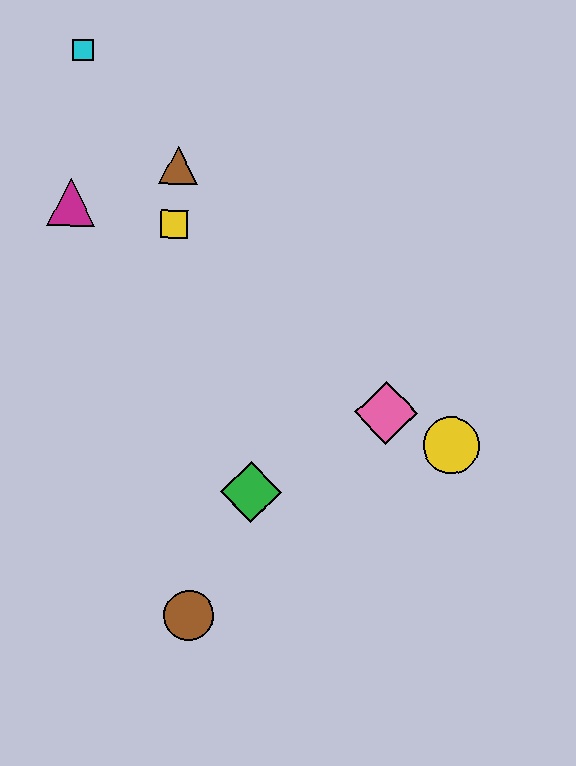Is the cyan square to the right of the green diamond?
No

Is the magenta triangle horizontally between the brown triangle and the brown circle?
No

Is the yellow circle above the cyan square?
No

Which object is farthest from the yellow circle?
The cyan square is farthest from the yellow circle.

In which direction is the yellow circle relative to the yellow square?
The yellow circle is to the right of the yellow square.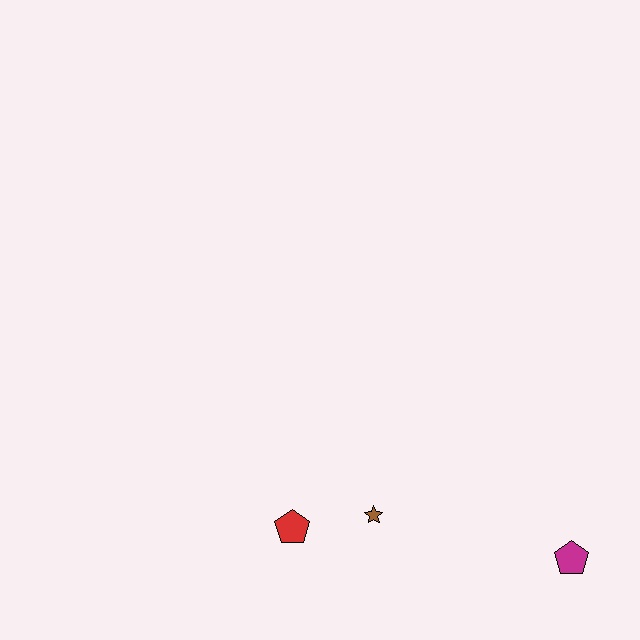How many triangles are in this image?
There are no triangles.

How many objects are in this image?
There are 3 objects.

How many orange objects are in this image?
There are no orange objects.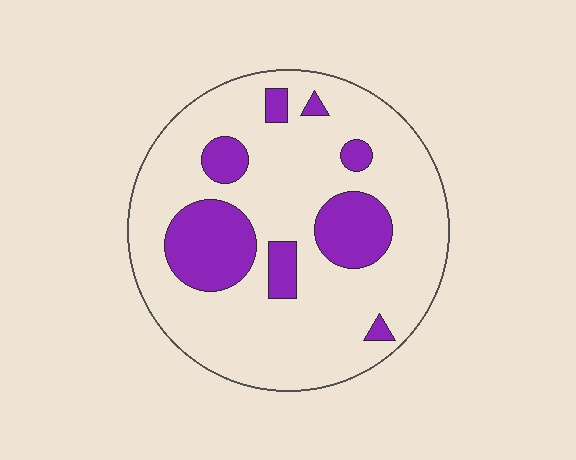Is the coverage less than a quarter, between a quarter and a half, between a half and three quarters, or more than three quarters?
Less than a quarter.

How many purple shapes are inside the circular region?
8.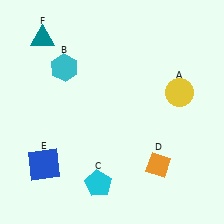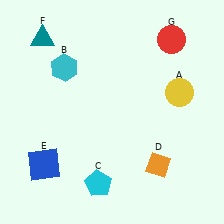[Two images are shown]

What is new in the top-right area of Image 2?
A red circle (G) was added in the top-right area of Image 2.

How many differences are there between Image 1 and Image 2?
There is 1 difference between the two images.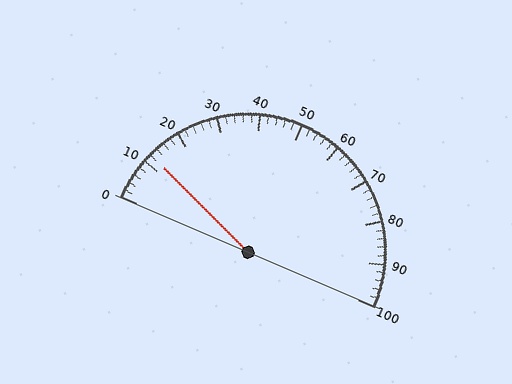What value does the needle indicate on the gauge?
The needle indicates approximately 12.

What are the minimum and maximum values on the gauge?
The gauge ranges from 0 to 100.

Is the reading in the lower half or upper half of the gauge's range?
The reading is in the lower half of the range (0 to 100).